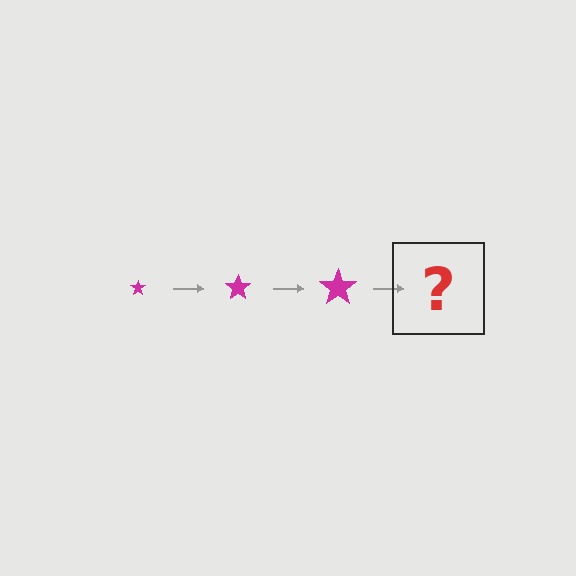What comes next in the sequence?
The next element should be a magenta star, larger than the previous one.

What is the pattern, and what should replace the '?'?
The pattern is that the star gets progressively larger each step. The '?' should be a magenta star, larger than the previous one.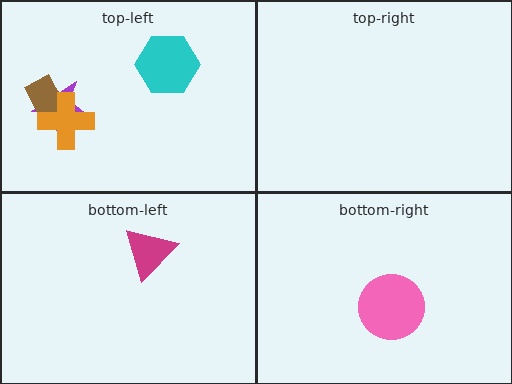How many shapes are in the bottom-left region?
1.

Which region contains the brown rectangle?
The top-left region.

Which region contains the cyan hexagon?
The top-left region.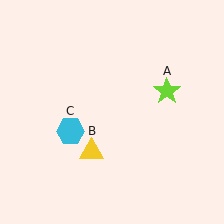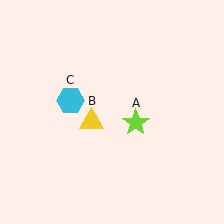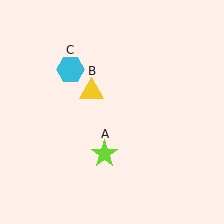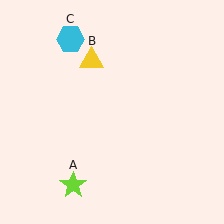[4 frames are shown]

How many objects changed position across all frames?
3 objects changed position: lime star (object A), yellow triangle (object B), cyan hexagon (object C).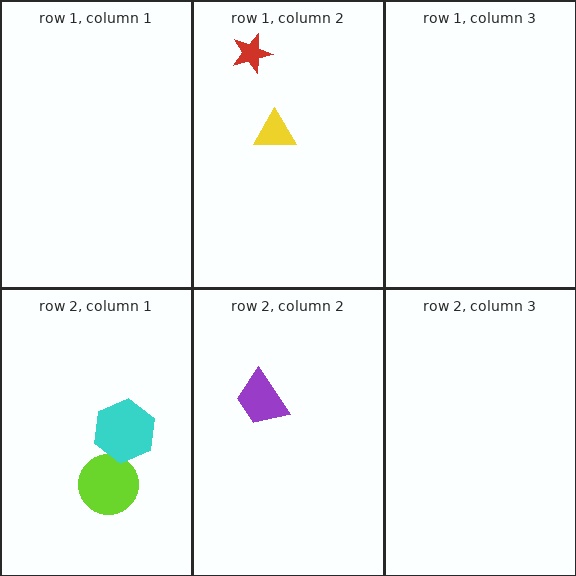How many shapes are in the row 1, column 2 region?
2.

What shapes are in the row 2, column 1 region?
The lime circle, the cyan hexagon.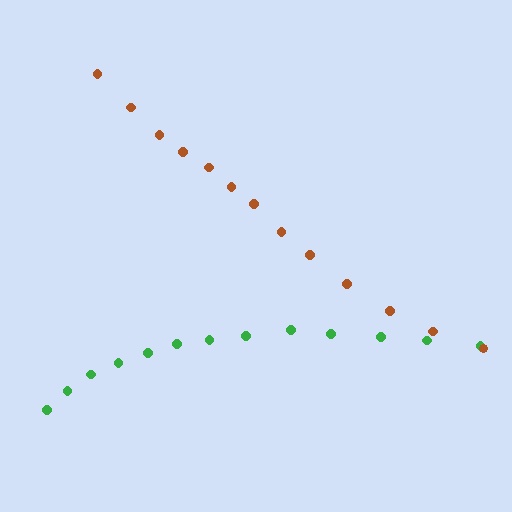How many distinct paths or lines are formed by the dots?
There are 2 distinct paths.